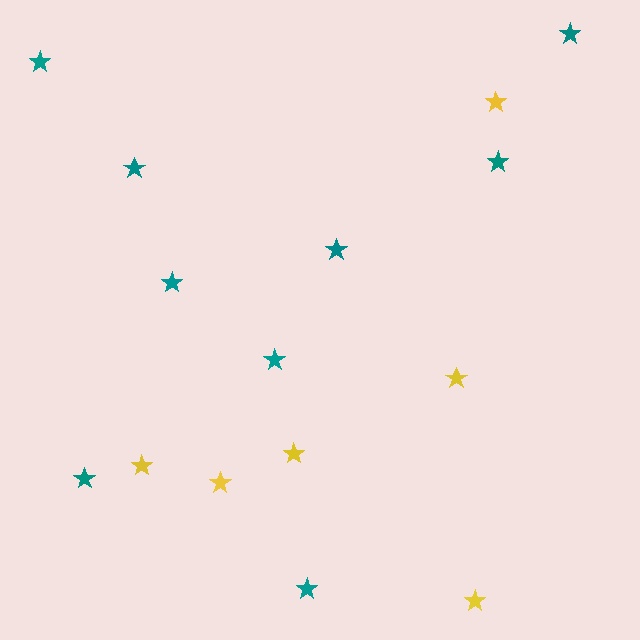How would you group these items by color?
There are 2 groups: one group of yellow stars (6) and one group of teal stars (9).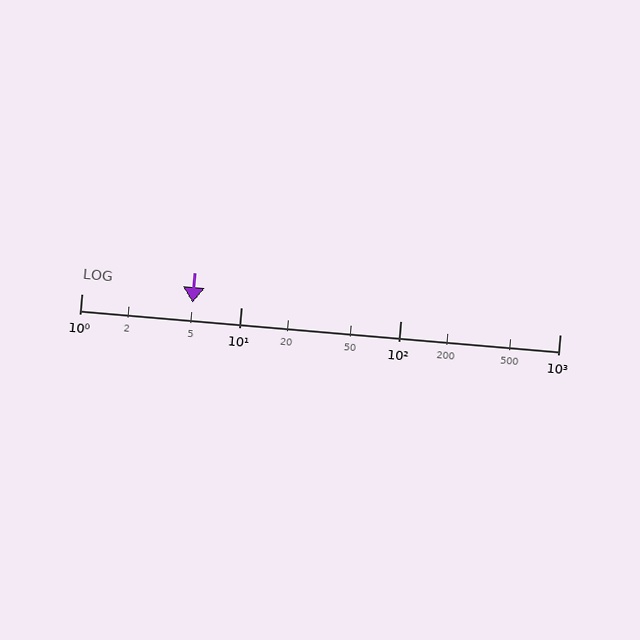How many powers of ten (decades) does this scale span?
The scale spans 3 decades, from 1 to 1000.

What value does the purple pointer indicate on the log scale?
The pointer indicates approximately 5.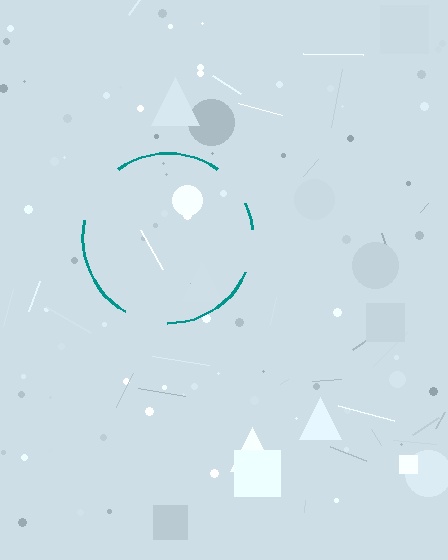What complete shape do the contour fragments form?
The contour fragments form a circle.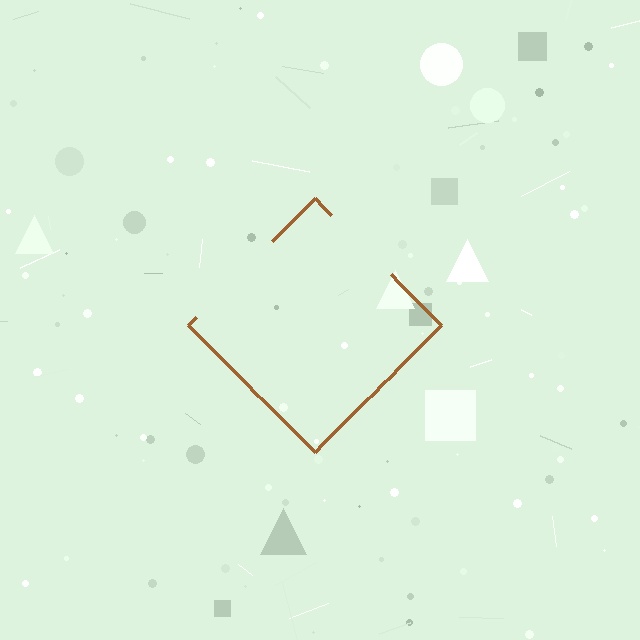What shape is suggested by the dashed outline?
The dashed outline suggests a diamond.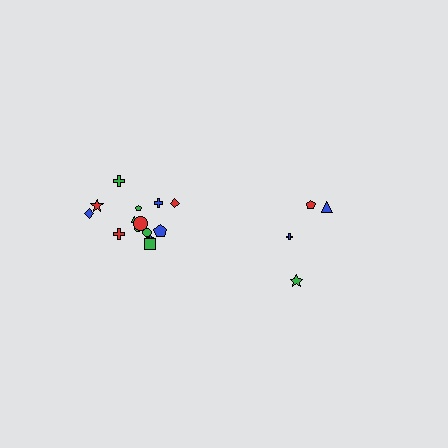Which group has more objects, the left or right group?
The left group.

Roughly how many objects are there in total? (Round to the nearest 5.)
Roughly 20 objects in total.